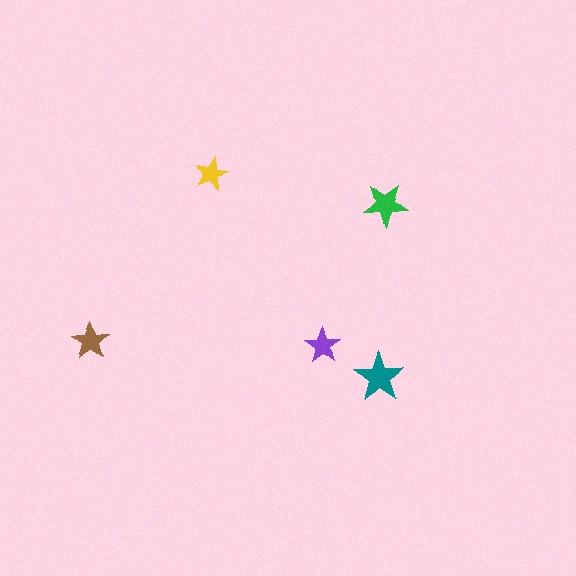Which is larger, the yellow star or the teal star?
The teal one.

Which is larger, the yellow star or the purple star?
The purple one.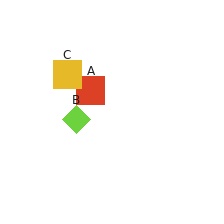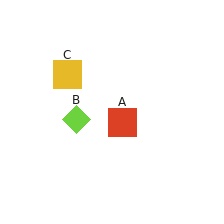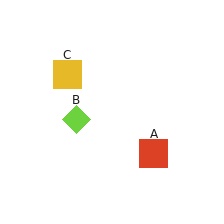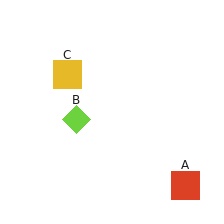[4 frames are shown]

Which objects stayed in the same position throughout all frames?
Lime diamond (object B) and yellow square (object C) remained stationary.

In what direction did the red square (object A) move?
The red square (object A) moved down and to the right.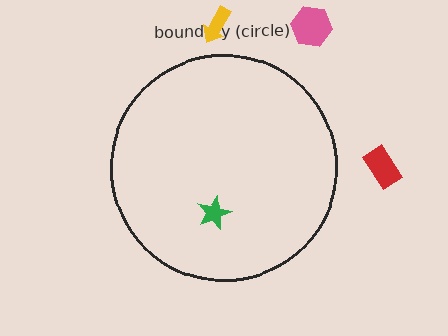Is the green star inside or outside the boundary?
Inside.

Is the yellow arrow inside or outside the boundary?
Outside.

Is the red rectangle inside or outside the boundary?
Outside.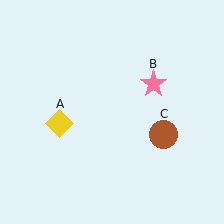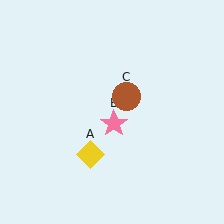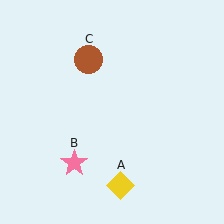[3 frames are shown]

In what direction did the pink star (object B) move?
The pink star (object B) moved down and to the left.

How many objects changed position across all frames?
3 objects changed position: yellow diamond (object A), pink star (object B), brown circle (object C).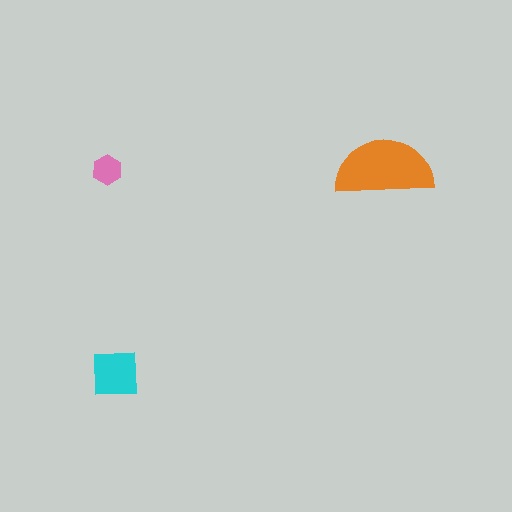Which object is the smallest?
The pink hexagon.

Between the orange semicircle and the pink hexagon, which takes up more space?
The orange semicircle.